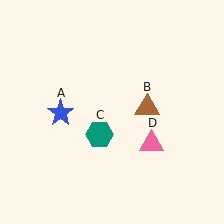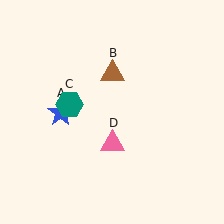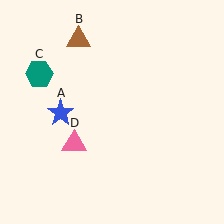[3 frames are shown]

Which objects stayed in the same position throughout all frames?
Blue star (object A) remained stationary.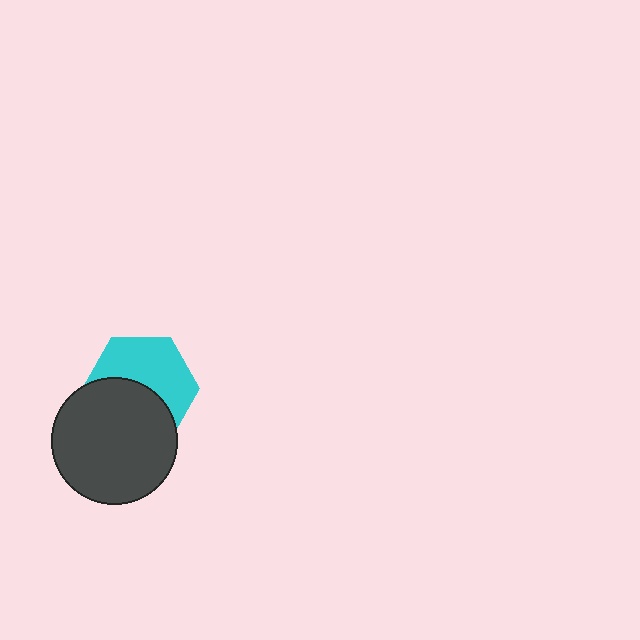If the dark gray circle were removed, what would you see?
You would see the complete cyan hexagon.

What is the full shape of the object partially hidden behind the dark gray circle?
The partially hidden object is a cyan hexagon.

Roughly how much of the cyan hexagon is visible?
About half of it is visible (roughly 53%).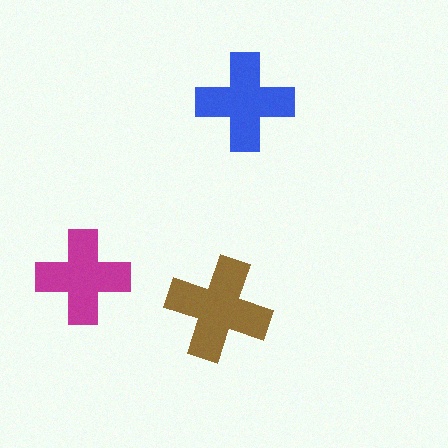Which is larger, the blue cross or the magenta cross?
The blue one.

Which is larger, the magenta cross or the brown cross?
The brown one.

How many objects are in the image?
There are 3 objects in the image.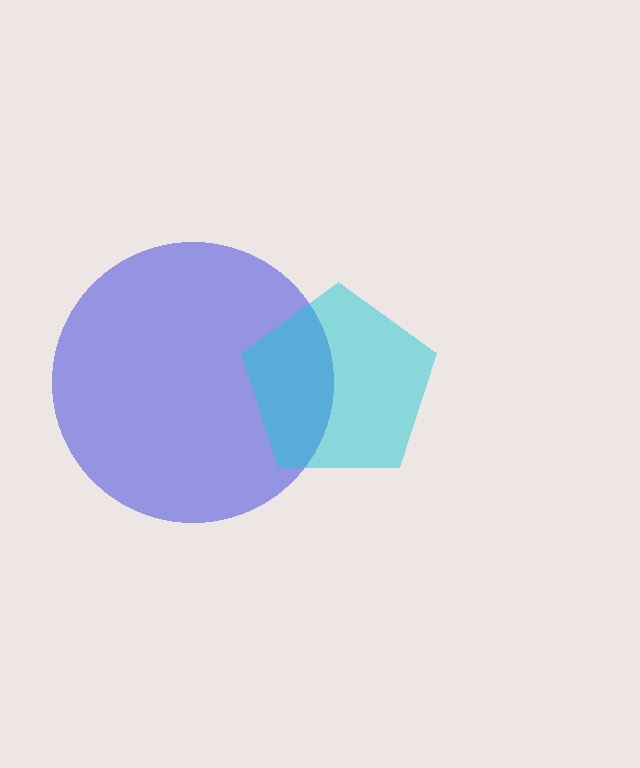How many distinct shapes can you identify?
There are 2 distinct shapes: a blue circle, a cyan pentagon.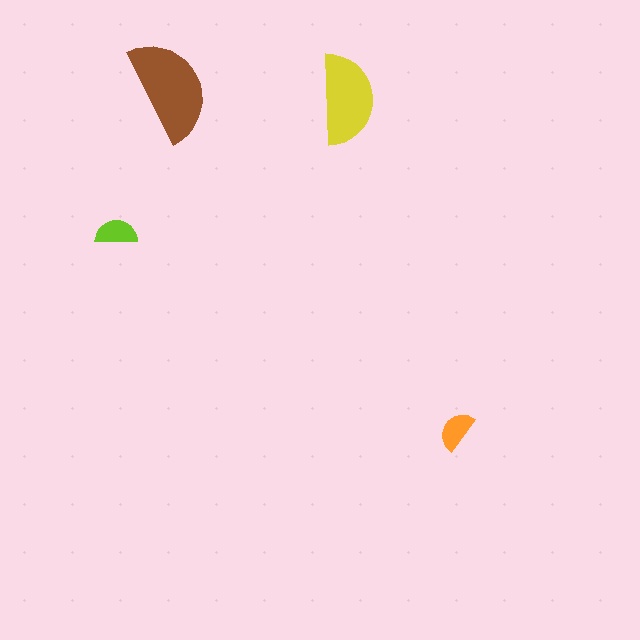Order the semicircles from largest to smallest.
the brown one, the yellow one, the lime one, the orange one.